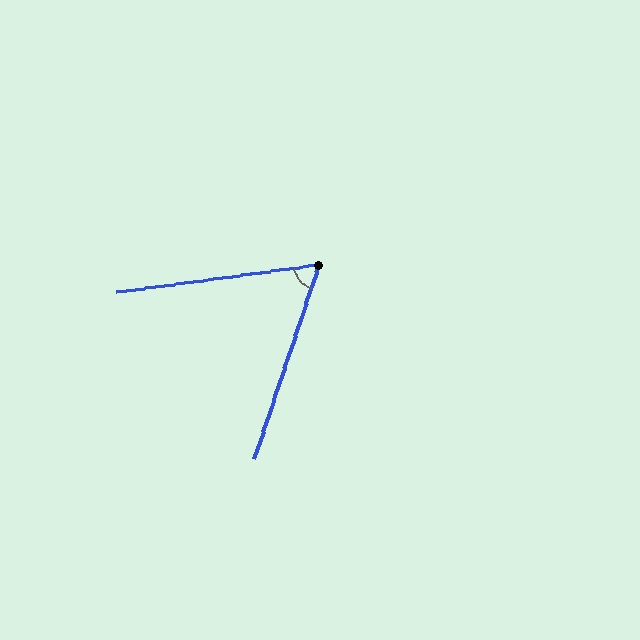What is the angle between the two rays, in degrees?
Approximately 64 degrees.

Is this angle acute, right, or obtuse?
It is acute.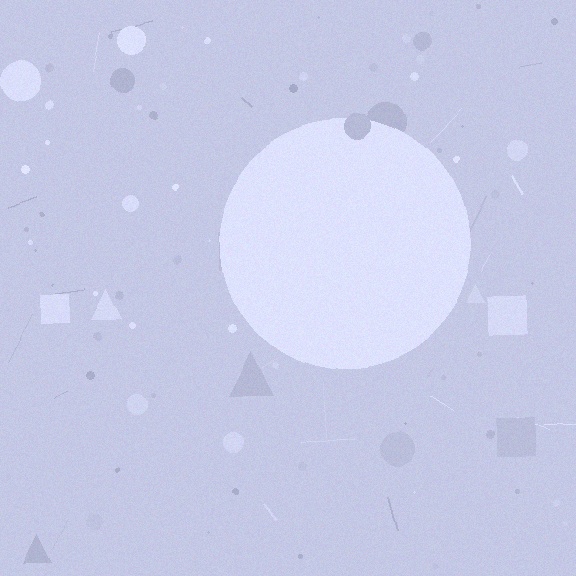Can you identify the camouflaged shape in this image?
The camouflaged shape is a circle.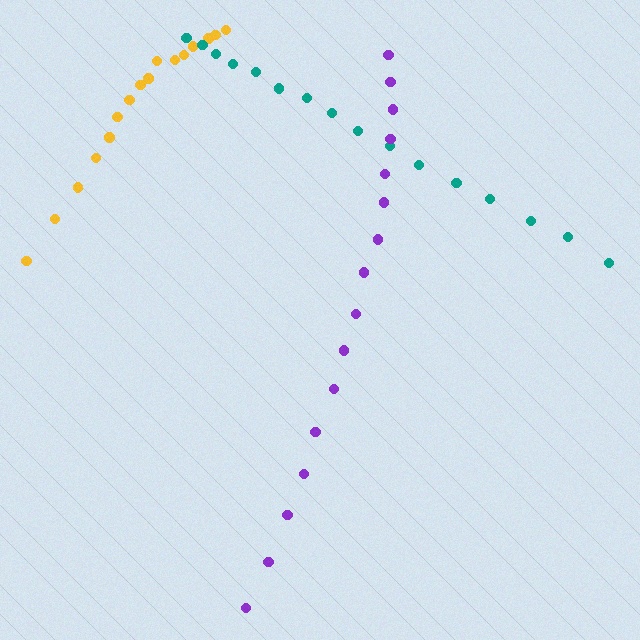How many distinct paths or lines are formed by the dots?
There are 3 distinct paths.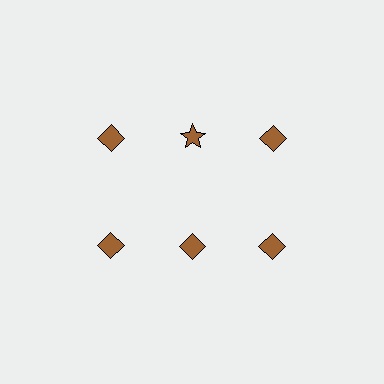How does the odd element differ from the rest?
It has a different shape: star instead of diamond.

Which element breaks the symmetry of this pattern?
The brown star in the top row, second from left column breaks the symmetry. All other shapes are brown diamonds.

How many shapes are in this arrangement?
There are 6 shapes arranged in a grid pattern.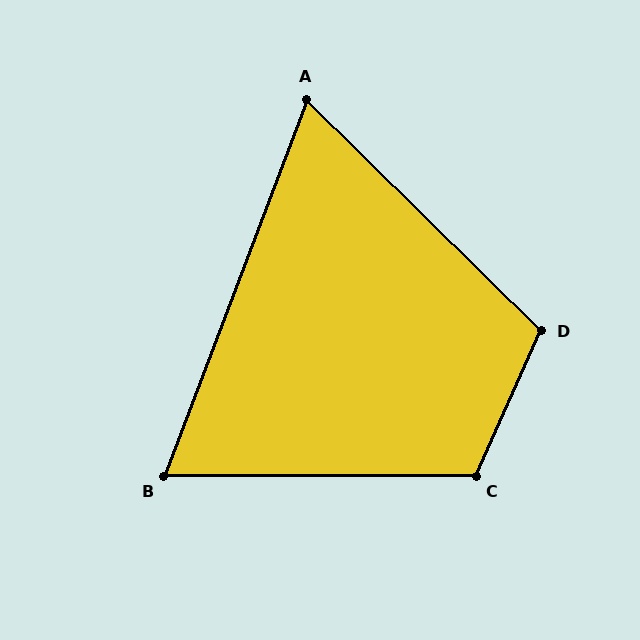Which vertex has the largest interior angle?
C, at approximately 114 degrees.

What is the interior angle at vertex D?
Approximately 111 degrees (obtuse).